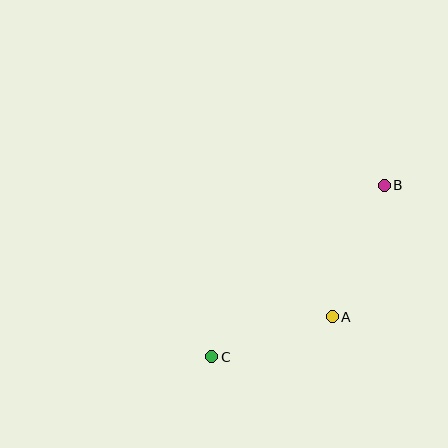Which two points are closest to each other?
Points A and C are closest to each other.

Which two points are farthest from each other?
Points B and C are farthest from each other.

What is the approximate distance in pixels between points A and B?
The distance between A and B is approximately 142 pixels.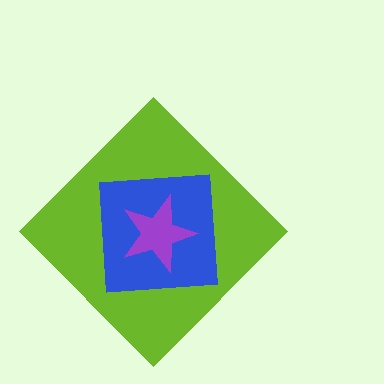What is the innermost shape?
The purple star.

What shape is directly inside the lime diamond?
The blue square.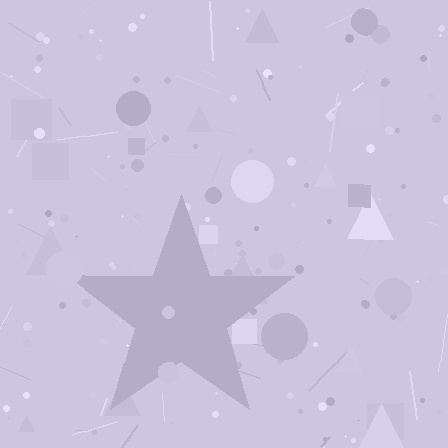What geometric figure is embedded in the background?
A star is embedded in the background.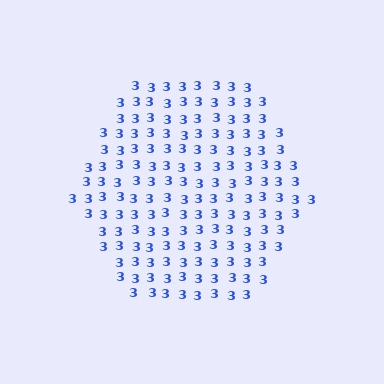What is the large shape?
The large shape is a hexagon.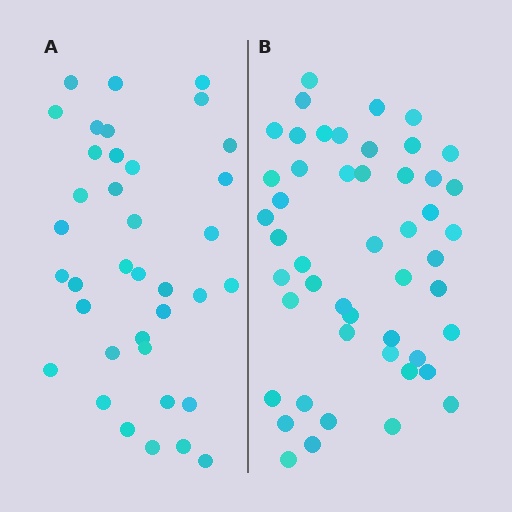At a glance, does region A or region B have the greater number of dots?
Region B (the right region) has more dots.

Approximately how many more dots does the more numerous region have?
Region B has roughly 12 or so more dots than region A.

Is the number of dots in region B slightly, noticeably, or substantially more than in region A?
Region B has noticeably more, but not dramatically so. The ratio is roughly 1.3 to 1.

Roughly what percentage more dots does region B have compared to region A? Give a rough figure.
About 30% more.